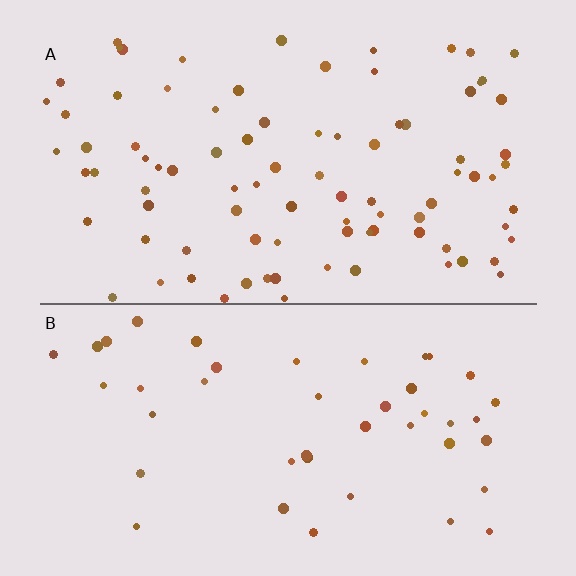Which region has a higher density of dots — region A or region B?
A (the top).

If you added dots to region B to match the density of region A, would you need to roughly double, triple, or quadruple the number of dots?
Approximately double.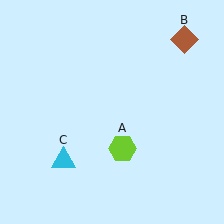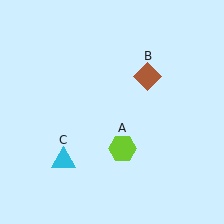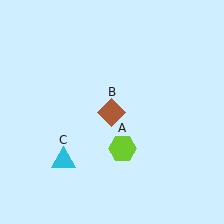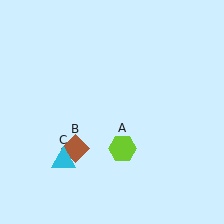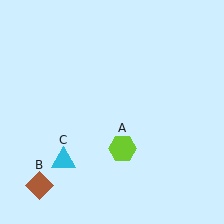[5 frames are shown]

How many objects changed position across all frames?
1 object changed position: brown diamond (object B).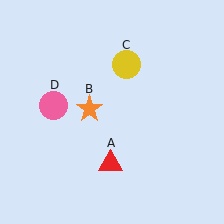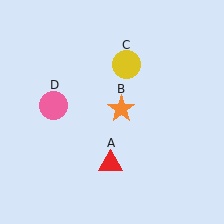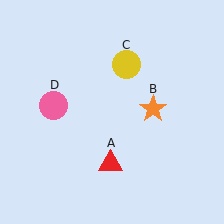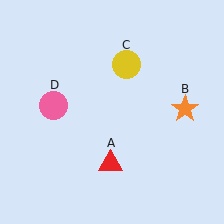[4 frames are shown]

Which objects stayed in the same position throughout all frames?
Red triangle (object A) and yellow circle (object C) and pink circle (object D) remained stationary.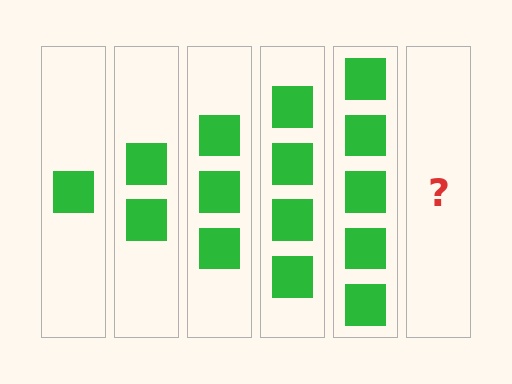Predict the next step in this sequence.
The next step is 6 squares.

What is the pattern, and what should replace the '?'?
The pattern is that each step adds one more square. The '?' should be 6 squares.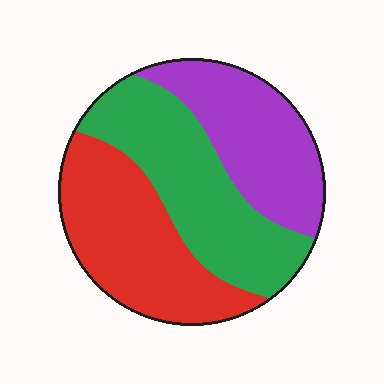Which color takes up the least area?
Purple, at roughly 30%.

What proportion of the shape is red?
Red covers around 35% of the shape.